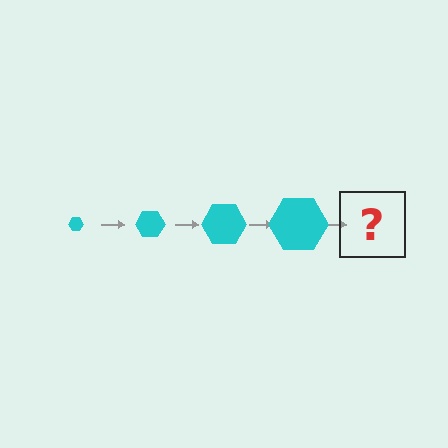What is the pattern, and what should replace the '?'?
The pattern is that the hexagon gets progressively larger each step. The '?' should be a cyan hexagon, larger than the previous one.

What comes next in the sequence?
The next element should be a cyan hexagon, larger than the previous one.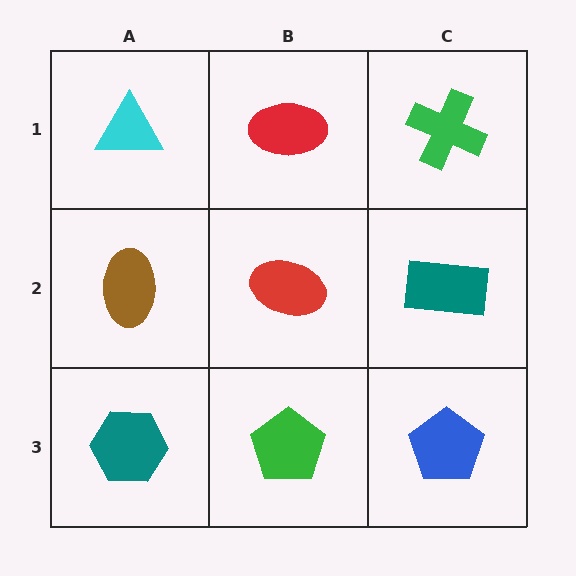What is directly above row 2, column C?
A green cross.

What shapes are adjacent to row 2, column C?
A green cross (row 1, column C), a blue pentagon (row 3, column C), a red ellipse (row 2, column B).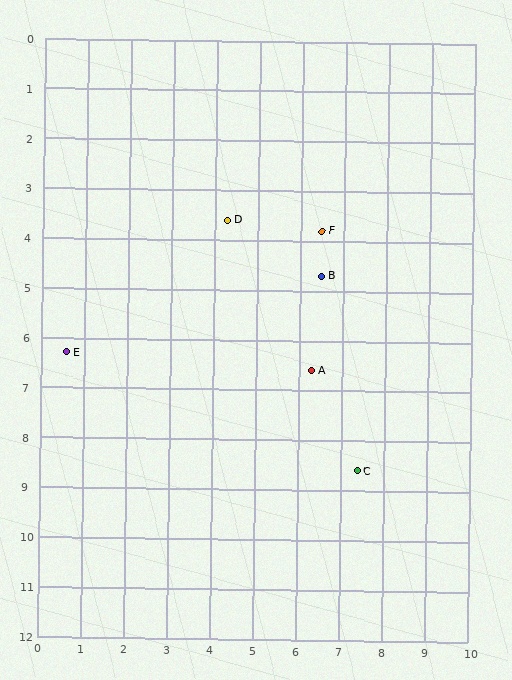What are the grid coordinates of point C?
Point C is at approximately (7.4, 8.6).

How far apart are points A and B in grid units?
Points A and B are about 1.9 grid units apart.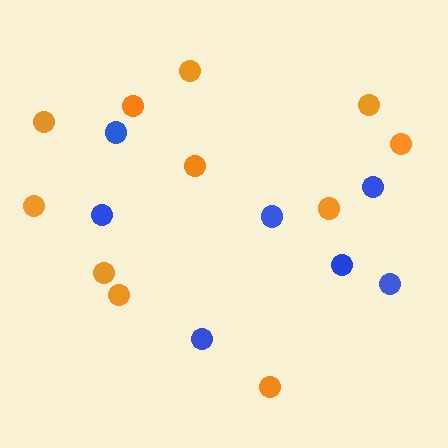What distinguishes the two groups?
There are 2 groups: one group of blue circles (7) and one group of orange circles (11).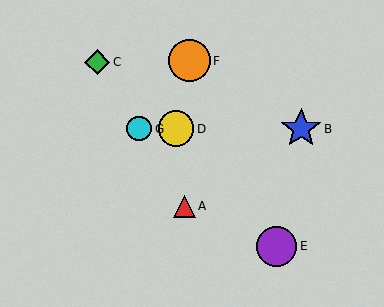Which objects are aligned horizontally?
Objects B, D, G are aligned horizontally.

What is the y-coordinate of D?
Object D is at y≈129.